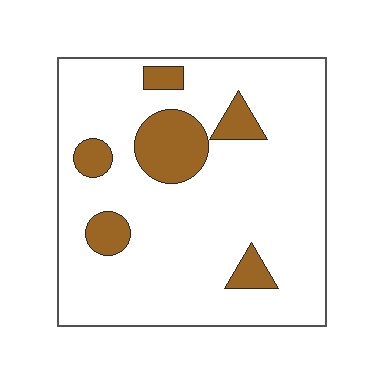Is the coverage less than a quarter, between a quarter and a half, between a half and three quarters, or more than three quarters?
Less than a quarter.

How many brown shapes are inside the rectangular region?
6.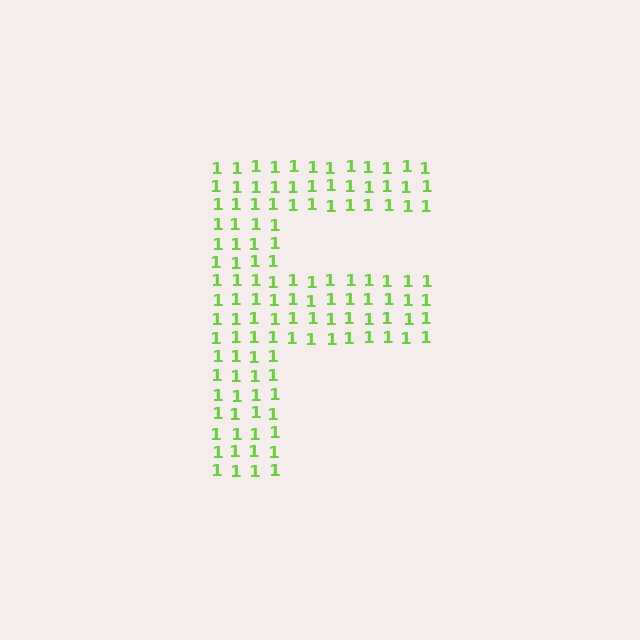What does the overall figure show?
The overall figure shows the letter F.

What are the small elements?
The small elements are digit 1's.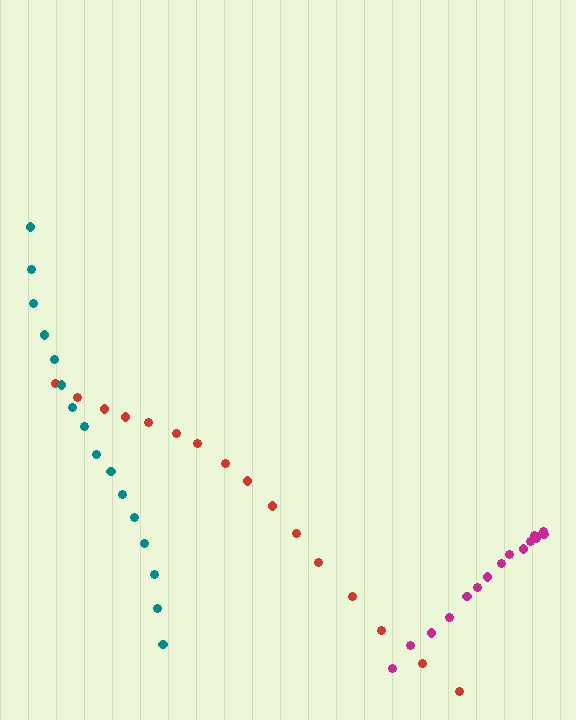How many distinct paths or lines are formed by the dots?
There are 3 distinct paths.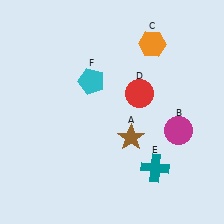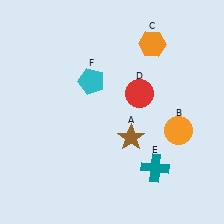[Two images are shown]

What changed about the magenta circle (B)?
In Image 1, B is magenta. In Image 2, it changed to orange.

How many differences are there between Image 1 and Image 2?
There is 1 difference between the two images.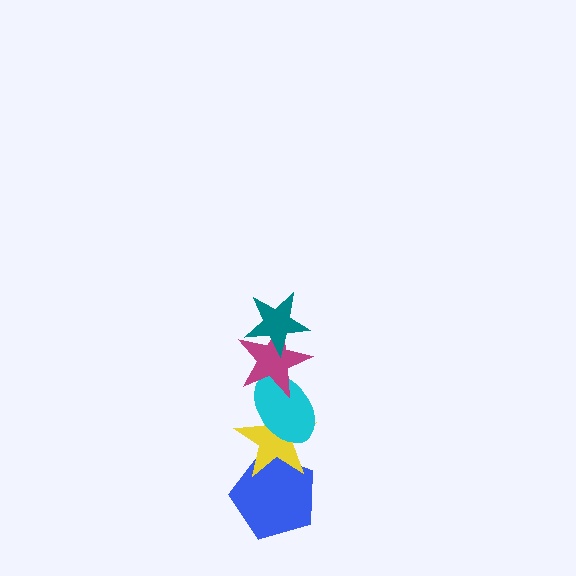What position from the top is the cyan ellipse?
The cyan ellipse is 3rd from the top.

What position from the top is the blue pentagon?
The blue pentagon is 5th from the top.